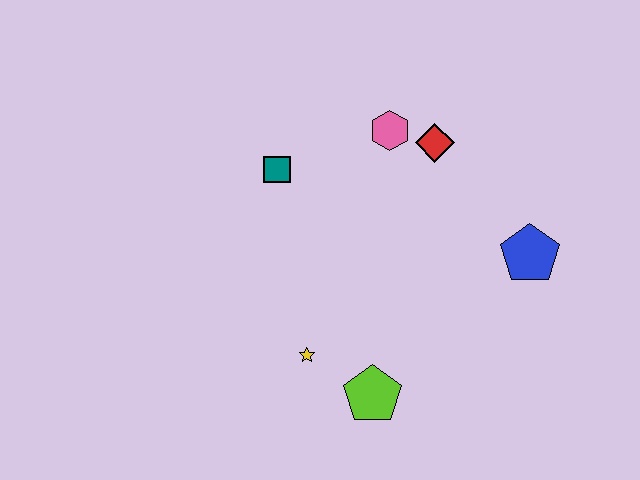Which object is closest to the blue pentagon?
The red diamond is closest to the blue pentagon.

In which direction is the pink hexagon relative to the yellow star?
The pink hexagon is above the yellow star.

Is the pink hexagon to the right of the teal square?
Yes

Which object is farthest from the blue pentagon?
The teal square is farthest from the blue pentagon.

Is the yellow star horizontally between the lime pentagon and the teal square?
Yes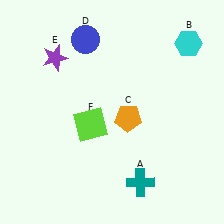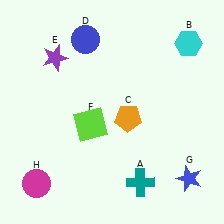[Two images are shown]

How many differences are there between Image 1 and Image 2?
There are 2 differences between the two images.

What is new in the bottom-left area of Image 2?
A magenta circle (H) was added in the bottom-left area of Image 2.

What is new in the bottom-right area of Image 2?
A blue star (G) was added in the bottom-right area of Image 2.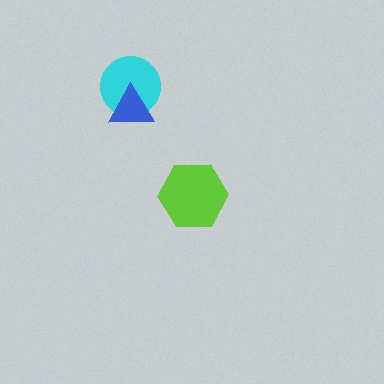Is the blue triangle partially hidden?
No, no other shape covers it.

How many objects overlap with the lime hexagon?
0 objects overlap with the lime hexagon.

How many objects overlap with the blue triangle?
1 object overlaps with the blue triangle.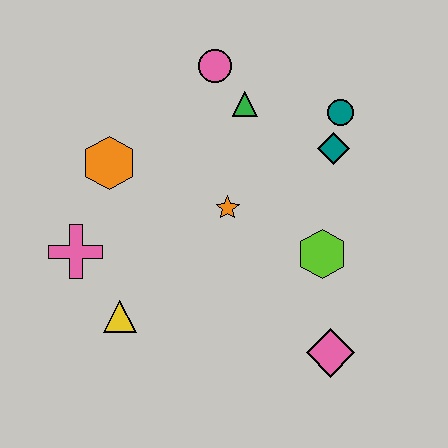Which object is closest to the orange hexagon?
The pink cross is closest to the orange hexagon.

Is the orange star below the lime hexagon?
No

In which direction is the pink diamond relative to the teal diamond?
The pink diamond is below the teal diamond.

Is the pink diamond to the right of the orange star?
Yes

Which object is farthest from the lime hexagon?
The pink cross is farthest from the lime hexagon.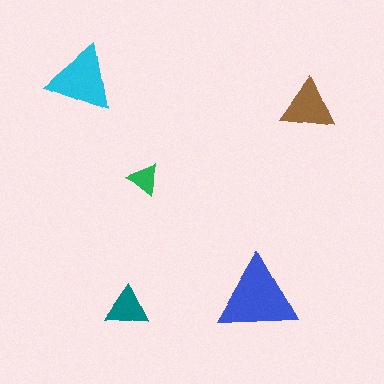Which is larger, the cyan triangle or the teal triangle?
The cyan one.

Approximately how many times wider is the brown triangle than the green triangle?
About 1.5 times wider.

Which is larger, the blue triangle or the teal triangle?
The blue one.